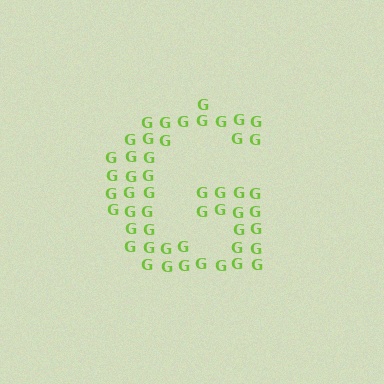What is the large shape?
The large shape is the letter G.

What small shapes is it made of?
It is made of small letter G's.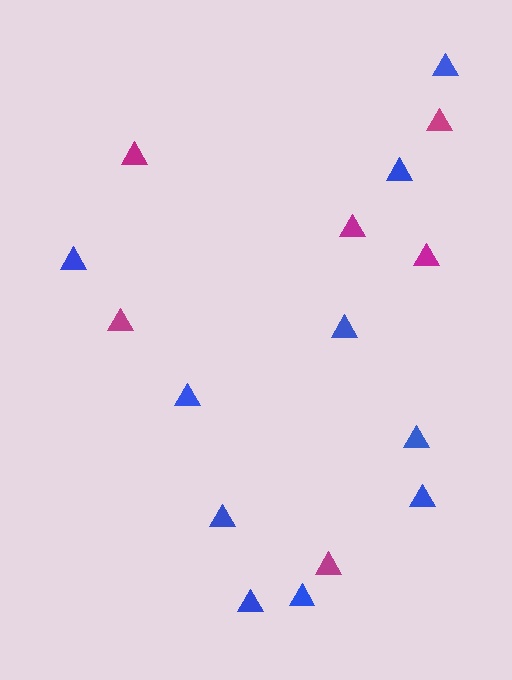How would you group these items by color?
There are 2 groups: one group of magenta triangles (6) and one group of blue triangles (10).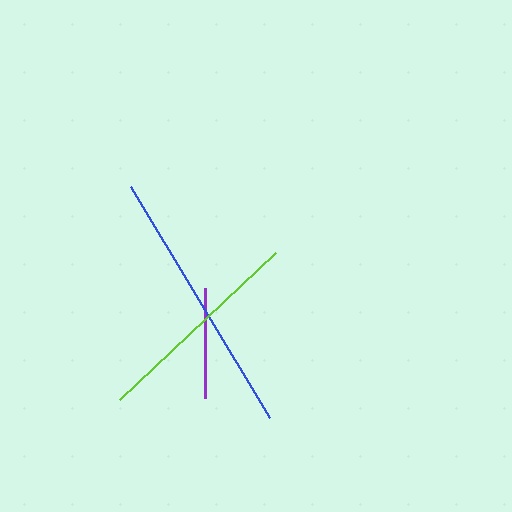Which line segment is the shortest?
The purple line is the shortest at approximately 110 pixels.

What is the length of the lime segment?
The lime segment is approximately 215 pixels long.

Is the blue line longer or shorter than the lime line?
The blue line is longer than the lime line.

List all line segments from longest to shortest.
From longest to shortest: blue, lime, purple.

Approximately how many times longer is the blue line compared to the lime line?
The blue line is approximately 1.3 times the length of the lime line.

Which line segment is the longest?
The blue line is the longest at approximately 270 pixels.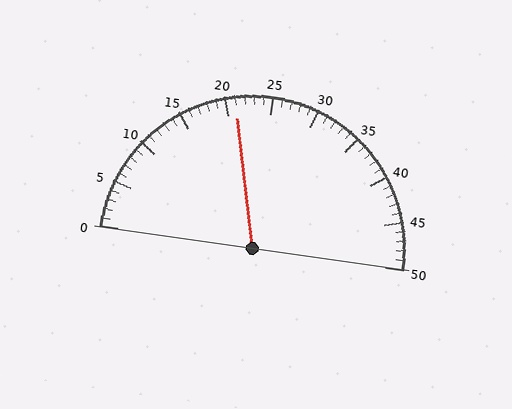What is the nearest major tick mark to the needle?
The nearest major tick mark is 20.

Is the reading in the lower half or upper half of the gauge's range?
The reading is in the lower half of the range (0 to 50).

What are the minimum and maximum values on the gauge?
The gauge ranges from 0 to 50.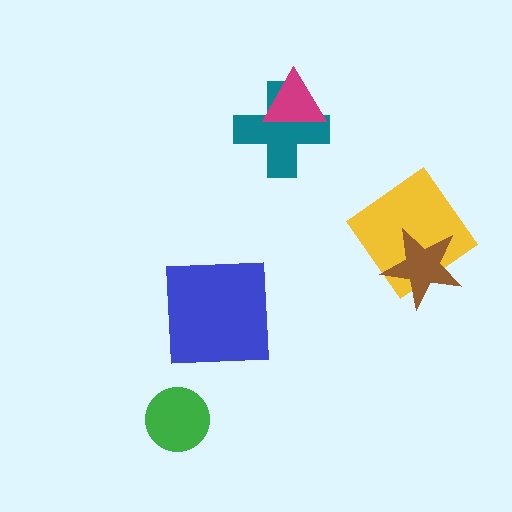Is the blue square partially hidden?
No, no other shape covers it.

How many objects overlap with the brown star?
1 object overlaps with the brown star.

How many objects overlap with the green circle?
0 objects overlap with the green circle.